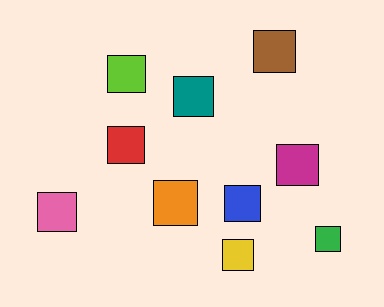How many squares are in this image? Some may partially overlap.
There are 10 squares.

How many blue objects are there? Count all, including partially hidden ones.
There is 1 blue object.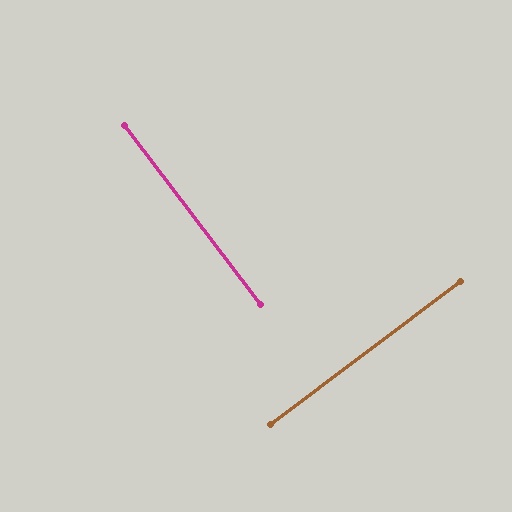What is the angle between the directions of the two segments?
Approximately 90 degrees.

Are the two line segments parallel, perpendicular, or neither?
Perpendicular — they meet at approximately 90°.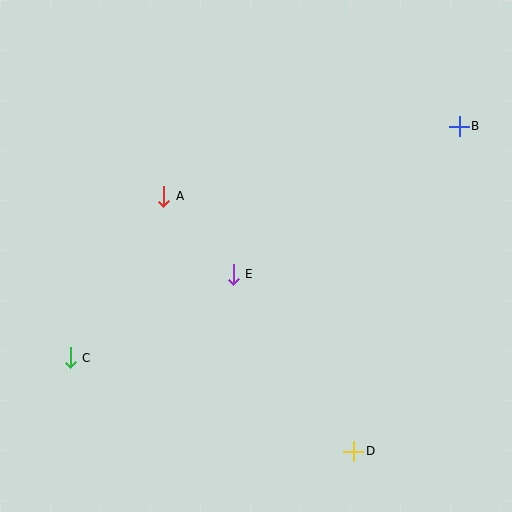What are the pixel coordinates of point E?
Point E is at (233, 274).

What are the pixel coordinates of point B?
Point B is at (459, 126).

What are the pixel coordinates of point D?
Point D is at (354, 451).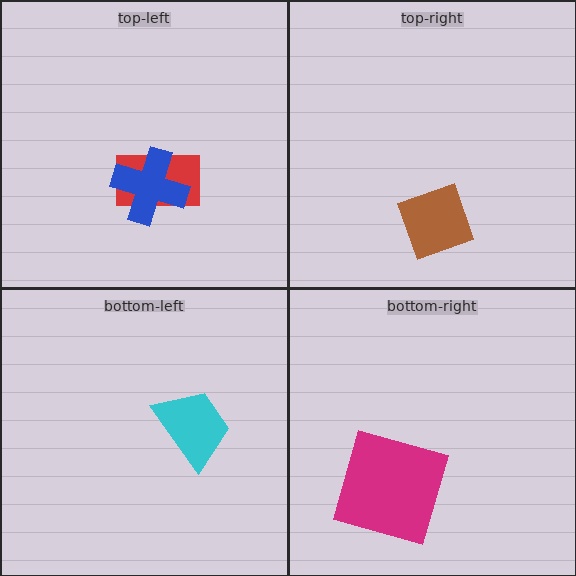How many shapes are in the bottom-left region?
1.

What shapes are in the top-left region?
The red rectangle, the blue cross.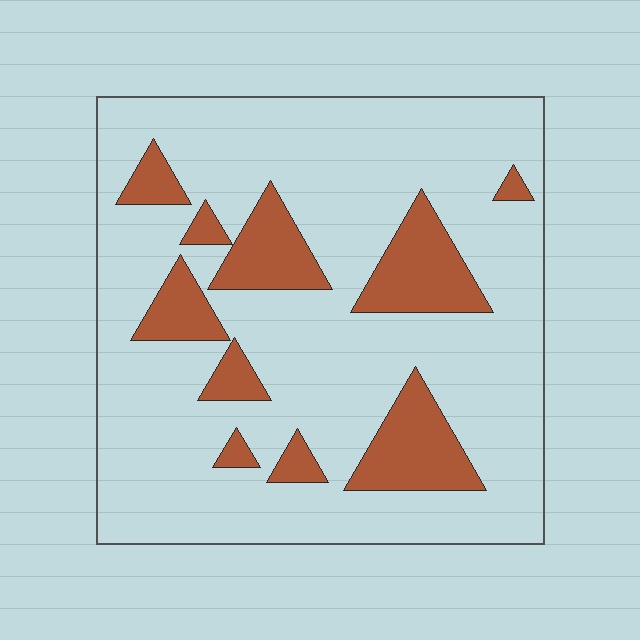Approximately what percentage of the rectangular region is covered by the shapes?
Approximately 20%.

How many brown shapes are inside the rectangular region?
10.